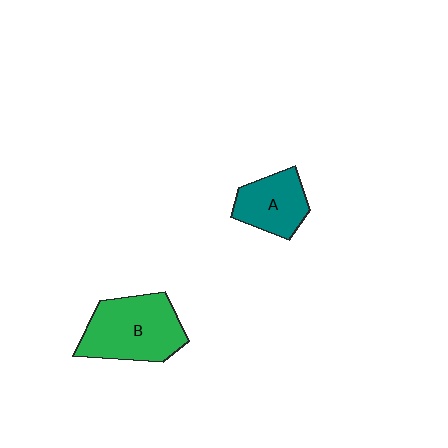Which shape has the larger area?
Shape B (green).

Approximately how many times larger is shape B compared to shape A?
Approximately 1.6 times.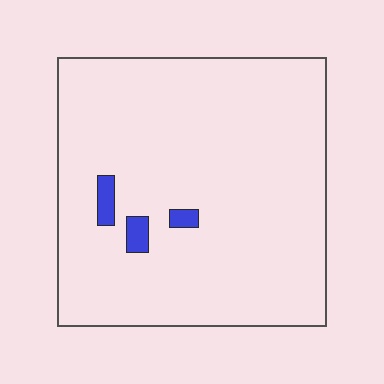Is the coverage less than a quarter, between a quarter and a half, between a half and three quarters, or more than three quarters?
Less than a quarter.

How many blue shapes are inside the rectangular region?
3.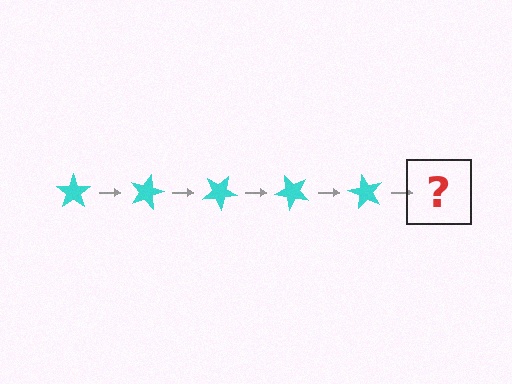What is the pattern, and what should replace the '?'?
The pattern is that the star rotates 15 degrees each step. The '?' should be a cyan star rotated 75 degrees.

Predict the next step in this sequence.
The next step is a cyan star rotated 75 degrees.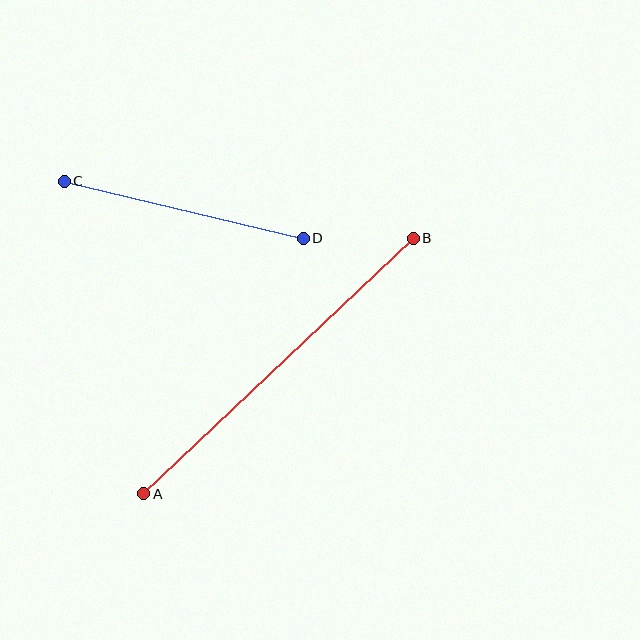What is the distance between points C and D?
The distance is approximately 246 pixels.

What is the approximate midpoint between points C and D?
The midpoint is at approximately (184, 210) pixels.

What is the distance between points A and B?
The distance is approximately 372 pixels.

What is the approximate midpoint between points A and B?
The midpoint is at approximately (279, 366) pixels.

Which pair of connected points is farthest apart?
Points A and B are farthest apart.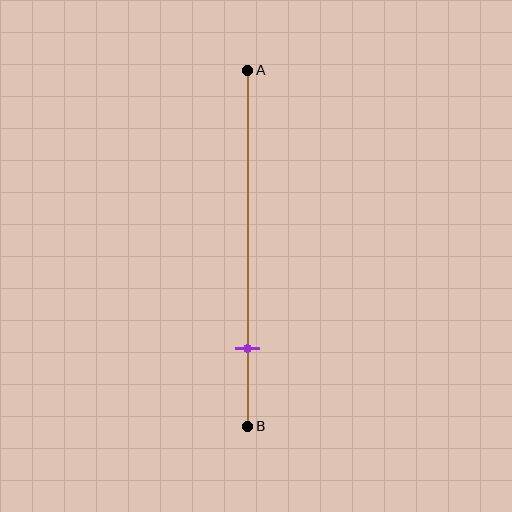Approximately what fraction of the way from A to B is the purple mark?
The purple mark is approximately 80% of the way from A to B.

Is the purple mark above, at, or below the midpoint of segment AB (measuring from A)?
The purple mark is below the midpoint of segment AB.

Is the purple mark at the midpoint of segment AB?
No, the mark is at about 80% from A, not at the 50% midpoint.